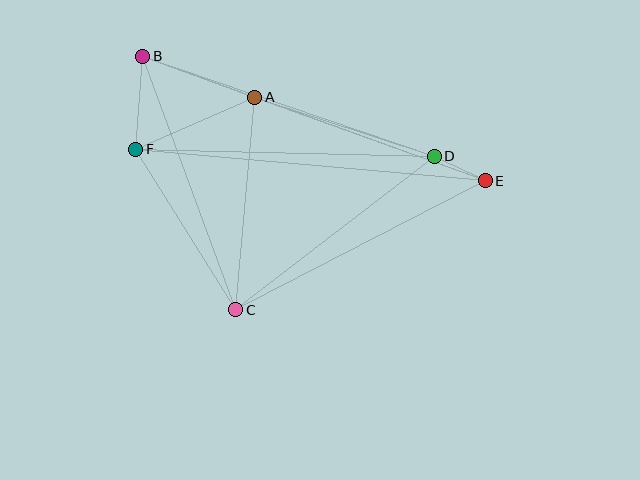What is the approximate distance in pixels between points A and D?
The distance between A and D is approximately 189 pixels.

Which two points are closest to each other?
Points D and E are closest to each other.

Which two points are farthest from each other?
Points B and E are farthest from each other.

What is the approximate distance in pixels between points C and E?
The distance between C and E is approximately 281 pixels.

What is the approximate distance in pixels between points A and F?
The distance between A and F is approximately 130 pixels.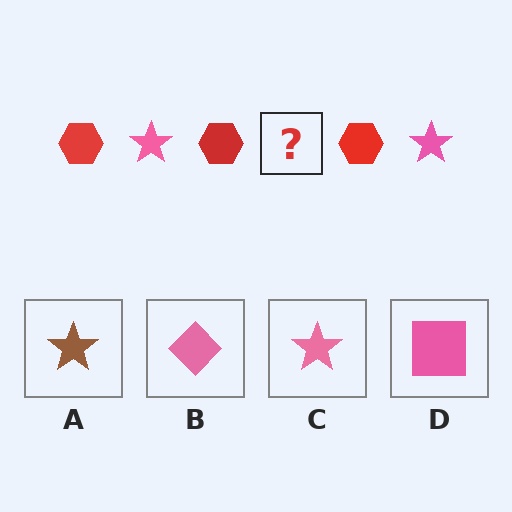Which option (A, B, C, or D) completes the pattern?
C.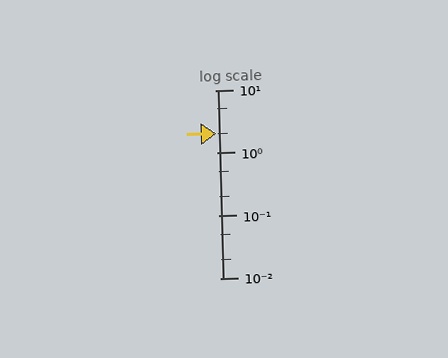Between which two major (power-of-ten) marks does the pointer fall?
The pointer is between 1 and 10.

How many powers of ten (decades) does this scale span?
The scale spans 3 decades, from 0.01 to 10.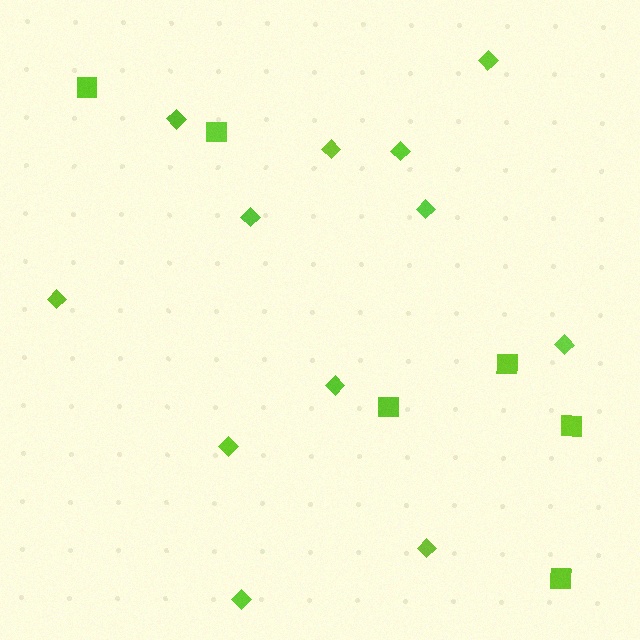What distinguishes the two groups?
There are 2 groups: one group of squares (6) and one group of diamonds (12).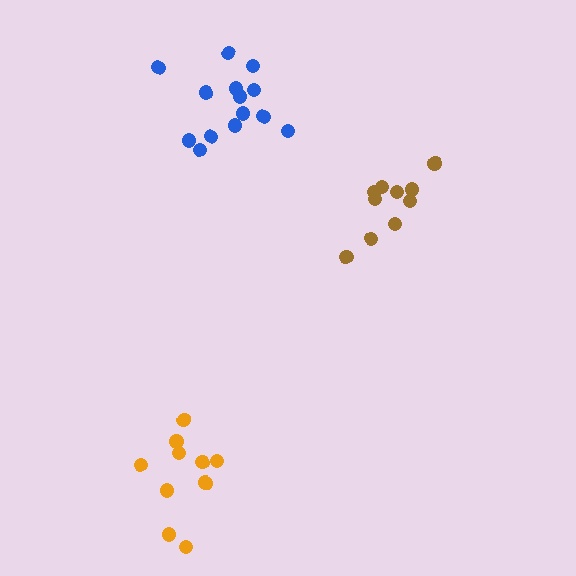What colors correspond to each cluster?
The clusters are colored: brown, orange, blue.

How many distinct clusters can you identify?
There are 3 distinct clusters.